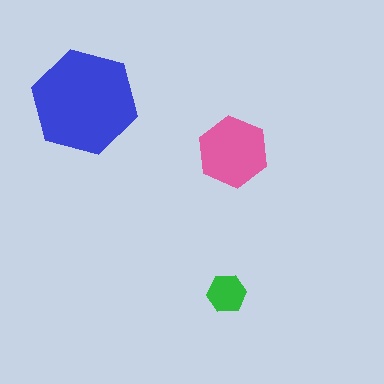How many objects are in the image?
There are 3 objects in the image.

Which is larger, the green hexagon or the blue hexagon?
The blue one.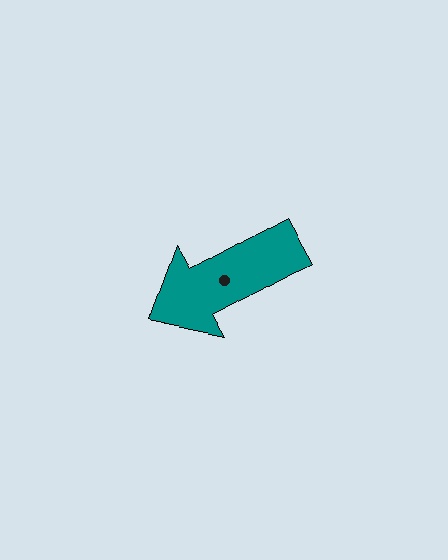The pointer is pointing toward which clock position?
Roughly 8 o'clock.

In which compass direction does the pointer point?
Southwest.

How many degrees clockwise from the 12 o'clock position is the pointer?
Approximately 241 degrees.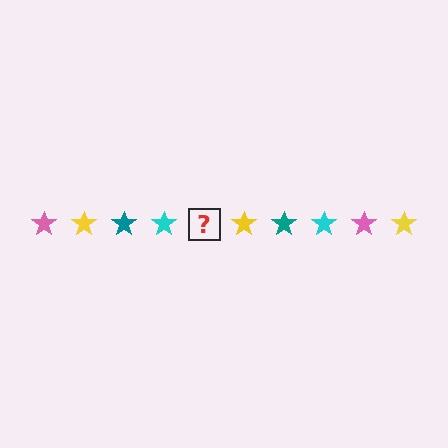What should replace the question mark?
The question mark should be replaced with a pink star.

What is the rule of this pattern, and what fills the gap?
The rule is that the pattern cycles through pink, yellow, teal, cyan stars. The gap should be filled with a pink star.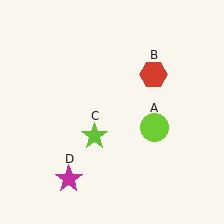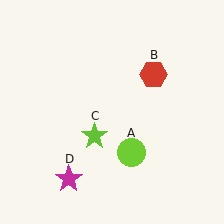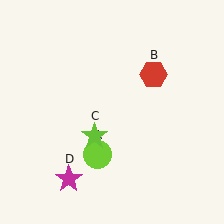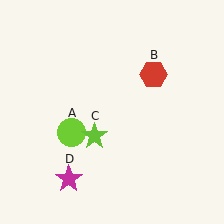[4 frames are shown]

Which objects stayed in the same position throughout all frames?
Red hexagon (object B) and lime star (object C) and magenta star (object D) remained stationary.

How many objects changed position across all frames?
1 object changed position: lime circle (object A).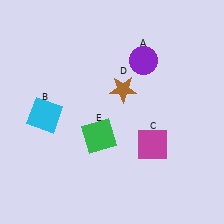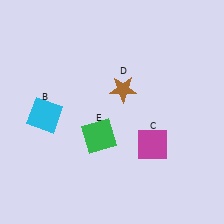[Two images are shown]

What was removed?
The purple circle (A) was removed in Image 2.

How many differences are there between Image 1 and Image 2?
There is 1 difference between the two images.